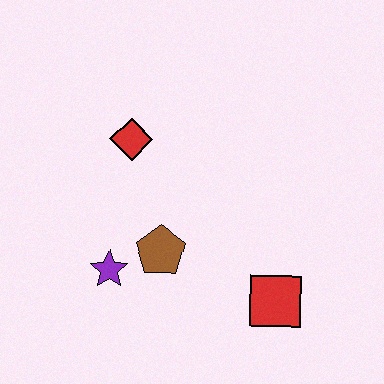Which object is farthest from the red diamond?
The red square is farthest from the red diamond.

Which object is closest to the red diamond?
The brown pentagon is closest to the red diamond.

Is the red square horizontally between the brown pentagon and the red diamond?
No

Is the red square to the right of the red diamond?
Yes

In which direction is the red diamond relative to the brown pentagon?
The red diamond is above the brown pentagon.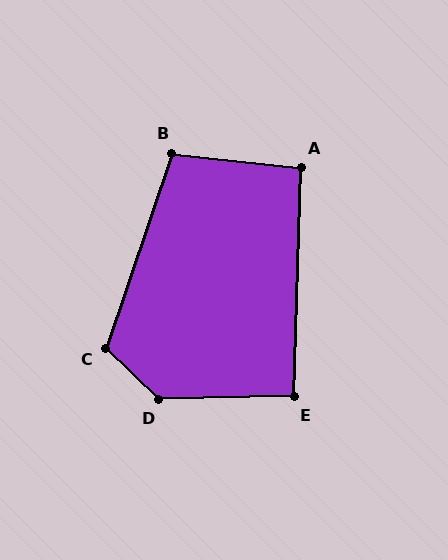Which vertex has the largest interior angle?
D, at approximately 135 degrees.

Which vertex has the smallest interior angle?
E, at approximately 93 degrees.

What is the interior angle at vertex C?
Approximately 116 degrees (obtuse).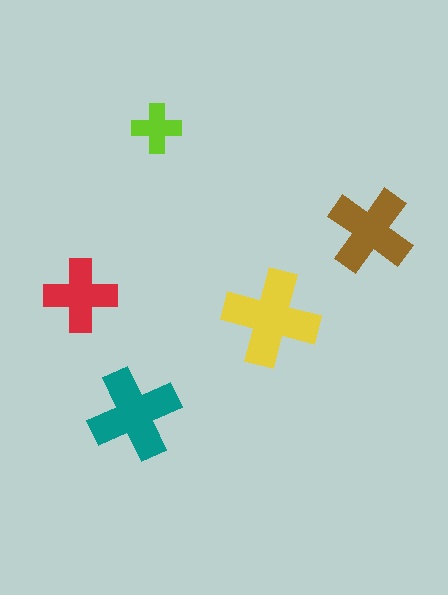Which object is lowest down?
The teal cross is bottommost.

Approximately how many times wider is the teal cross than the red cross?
About 1.5 times wider.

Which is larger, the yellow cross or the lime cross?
The yellow one.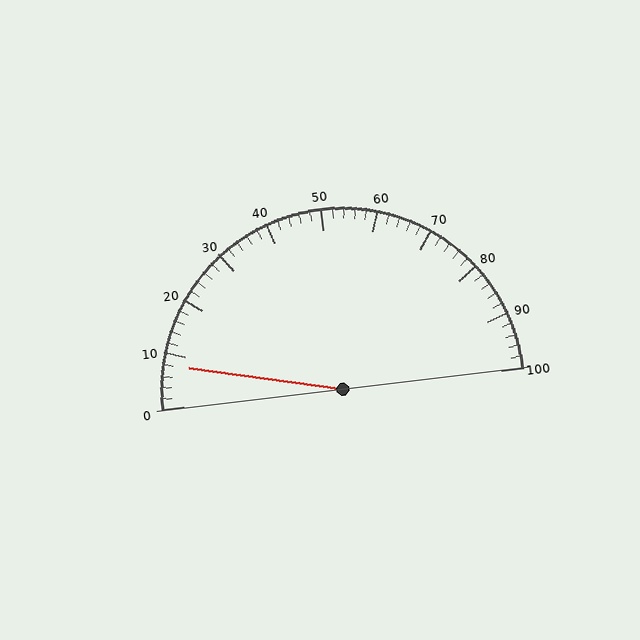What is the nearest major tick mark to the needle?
The nearest major tick mark is 10.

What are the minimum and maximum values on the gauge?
The gauge ranges from 0 to 100.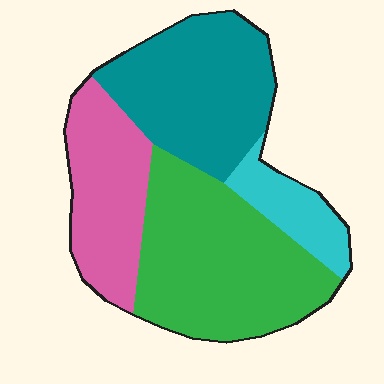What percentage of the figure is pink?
Pink takes up about one fifth (1/5) of the figure.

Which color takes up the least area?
Cyan, at roughly 10%.